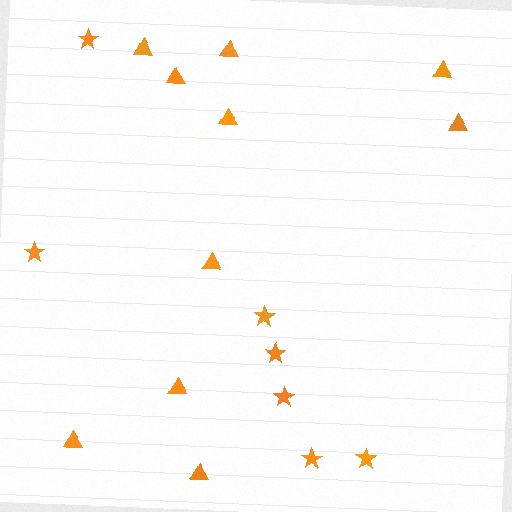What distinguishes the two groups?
There are 2 groups: one group of stars (7) and one group of triangles (10).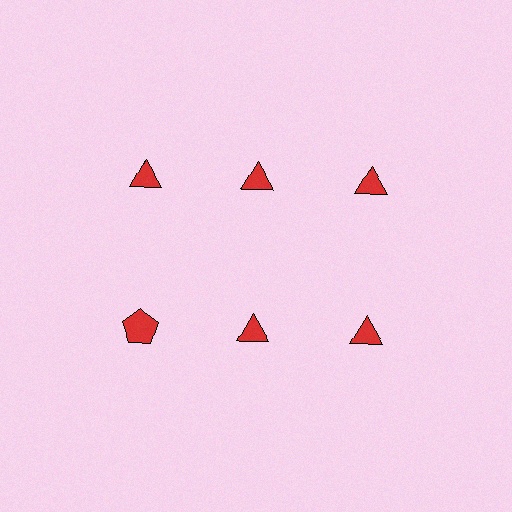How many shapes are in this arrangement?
There are 6 shapes arranged in a grid pattern.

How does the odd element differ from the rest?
It has a different shape: pentagon instead of triangle.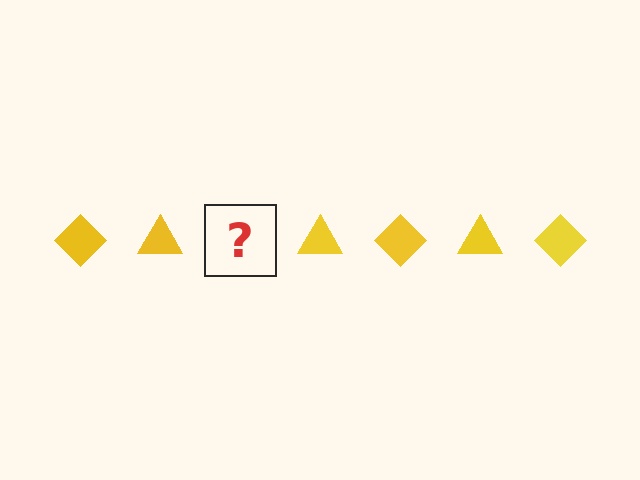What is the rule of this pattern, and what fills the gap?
The rule is that the pattern cycles through diamond, triangle shapes in yellow. The gap should be filled with a yellow diamond.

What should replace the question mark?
The question mark should be replaced with a yellow diamond.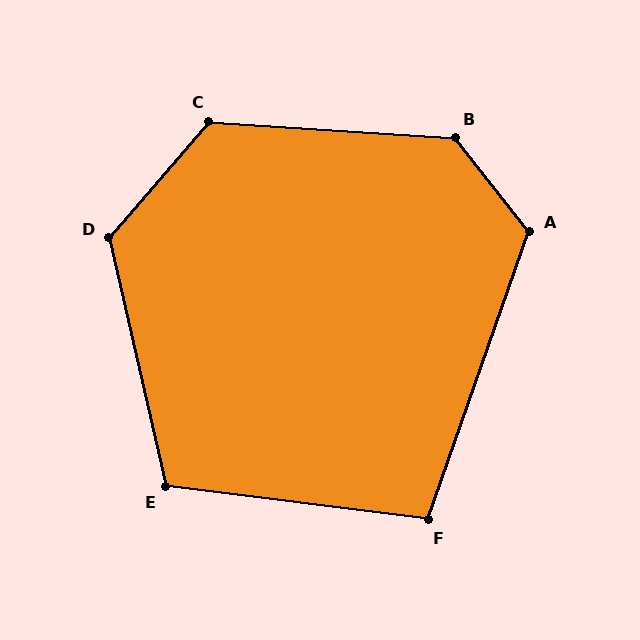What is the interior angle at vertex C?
Approximately 127 degrees (obtuse).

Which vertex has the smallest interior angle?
F, at approximately 102 degrees.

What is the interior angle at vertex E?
Approximately 110 degrees (obtuse).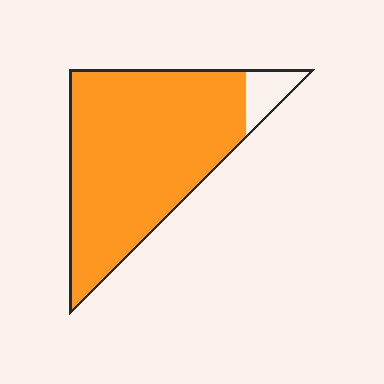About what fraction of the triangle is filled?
About nine tenths (9/10).